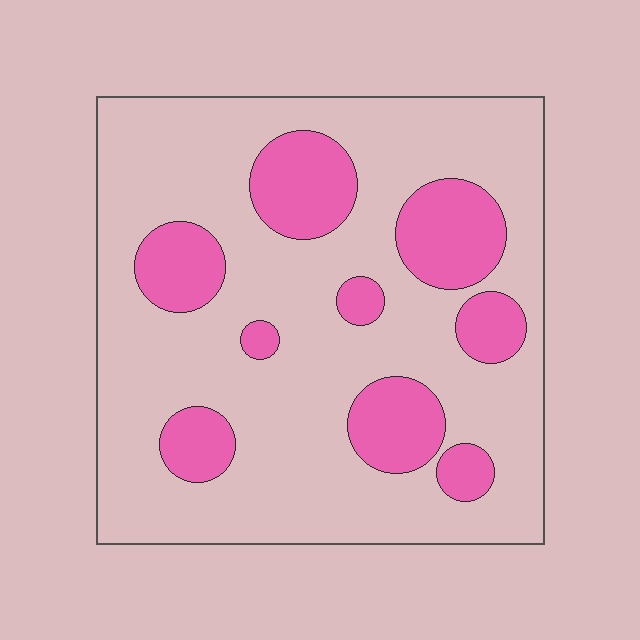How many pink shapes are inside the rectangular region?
9.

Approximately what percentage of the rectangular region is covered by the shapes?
Approximately 25%.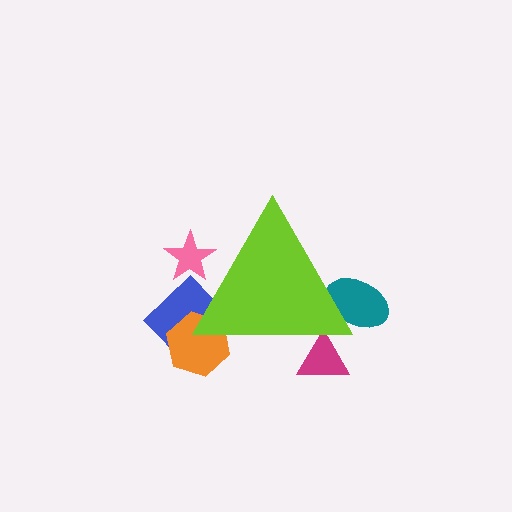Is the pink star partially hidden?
Yes, the pink star is partially hidden behind the lime triangle.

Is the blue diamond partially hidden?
Yes, the blue diamond is partially hidden behind the lime triangle.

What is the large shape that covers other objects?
A lime triangle.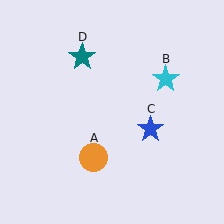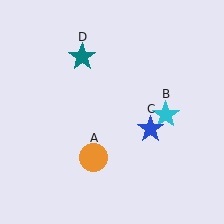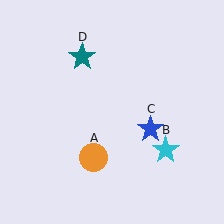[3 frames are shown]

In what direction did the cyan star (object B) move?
The cyan star (object B) moved down.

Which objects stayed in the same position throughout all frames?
Orange circle (object A) and blue star (object C) and teal star (object D) remained stationary.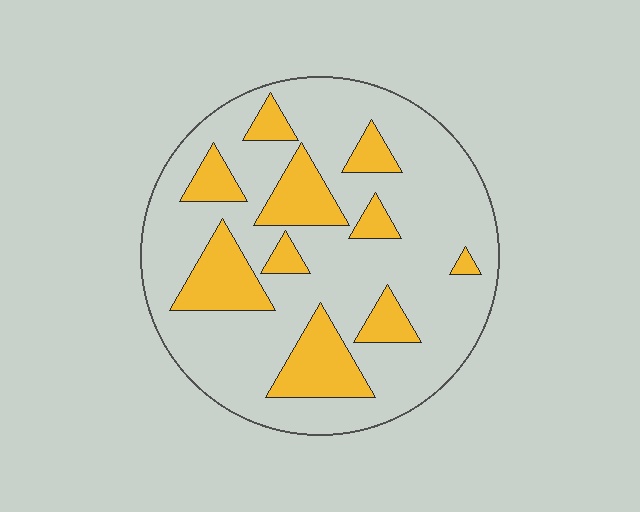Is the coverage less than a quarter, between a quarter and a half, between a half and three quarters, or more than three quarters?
Less than a quarter.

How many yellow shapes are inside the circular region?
10.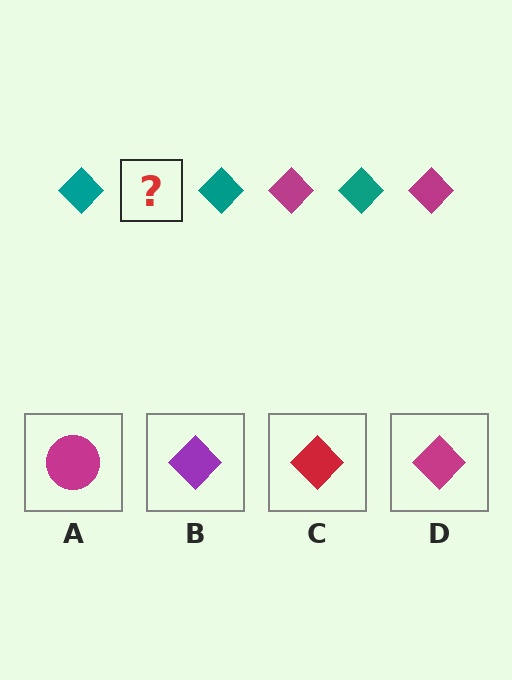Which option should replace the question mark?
Option D.